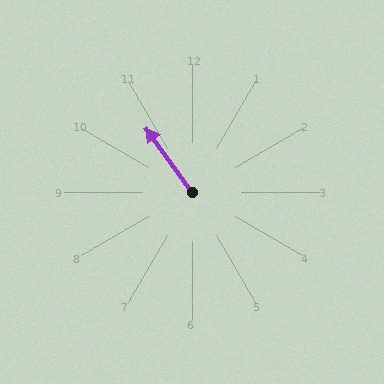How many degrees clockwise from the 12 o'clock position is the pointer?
Approximately 324 degrees.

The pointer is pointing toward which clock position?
Roughly 11 o'clock.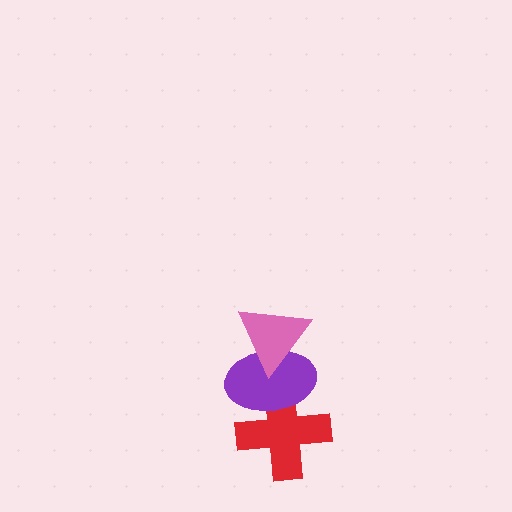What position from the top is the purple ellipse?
The purple ellipse is 2nd from the top.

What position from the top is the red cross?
The red cross is 3rd from the top.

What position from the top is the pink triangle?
The pink triangle is 1st from the top.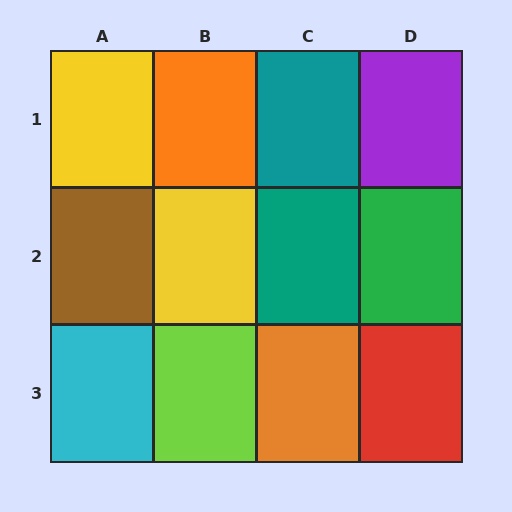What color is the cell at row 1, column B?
Orange.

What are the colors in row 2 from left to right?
Brown, yellow, teal, green.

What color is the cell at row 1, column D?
Purple.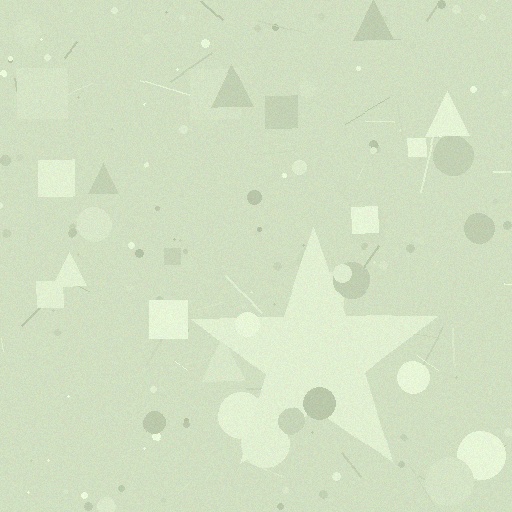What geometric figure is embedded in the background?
A star is embedded in the background.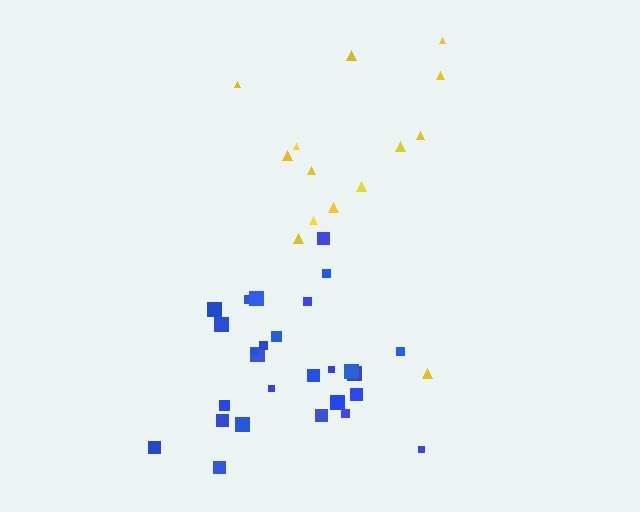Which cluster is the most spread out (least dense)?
Yellow.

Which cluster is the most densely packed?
Blue.